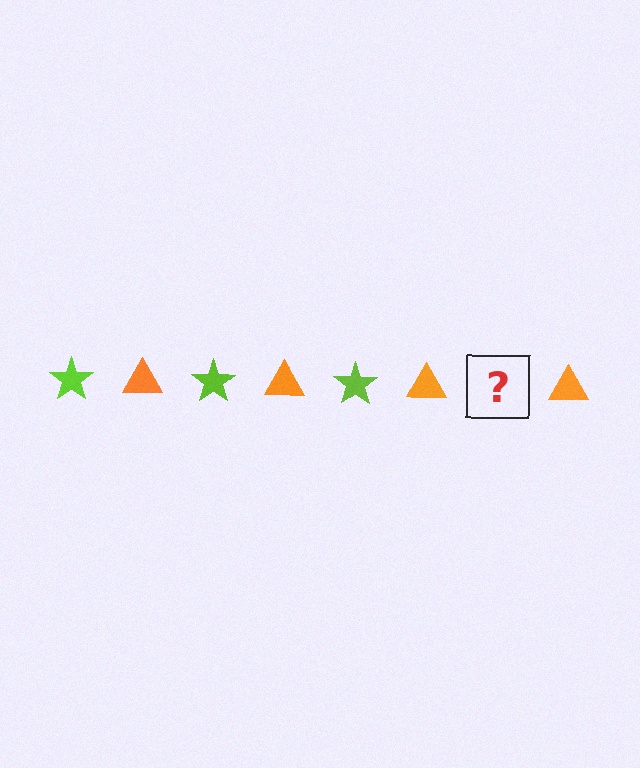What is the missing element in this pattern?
The missing element is a lime star.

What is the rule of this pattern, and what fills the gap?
The rule is that the pattern alternates between lime star and orange triangle. The gap should be filled with a lime star.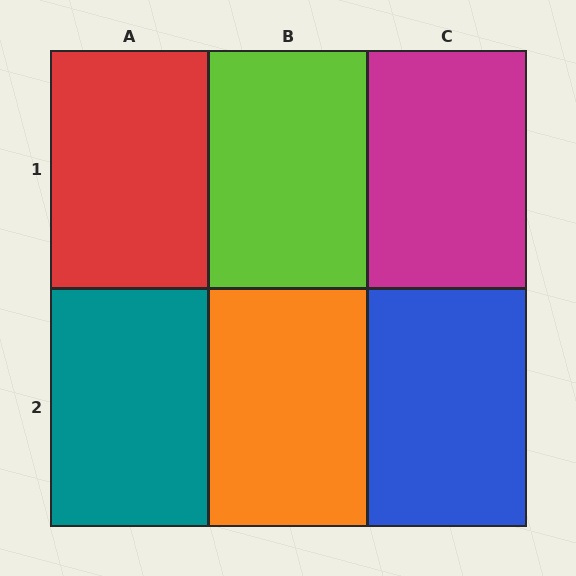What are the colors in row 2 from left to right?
Teal, orange, blue.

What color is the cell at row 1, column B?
Lime.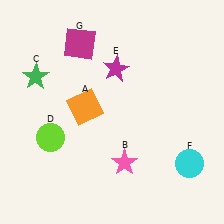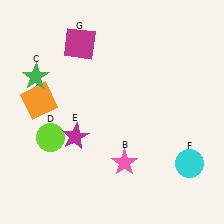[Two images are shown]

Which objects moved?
The objects that moved are: the orange square (A), the magenta star (E).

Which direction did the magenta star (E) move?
The magenta star (E) moved down.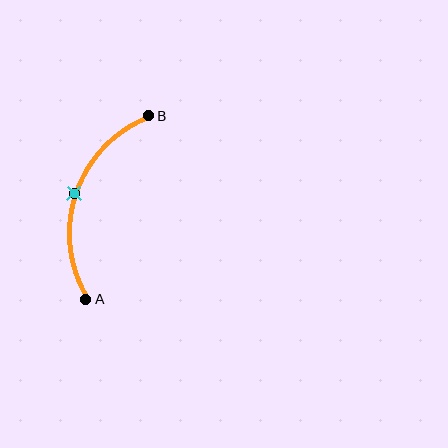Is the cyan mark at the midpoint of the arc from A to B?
Yes. The cyan mark lies on the arc at equal arc-length from both A and B — it is the arc midpoint.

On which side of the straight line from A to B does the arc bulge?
The arc bulges to the left of the straight line connecting A and B.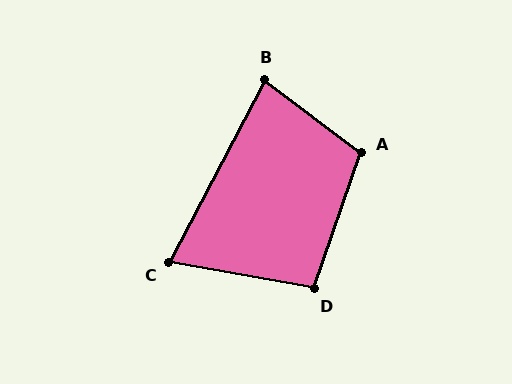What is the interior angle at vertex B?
Approximately 81 degrees (acute).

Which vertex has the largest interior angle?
A, at approximately 108 degrees.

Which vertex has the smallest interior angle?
C, at approximately 72 degrees.